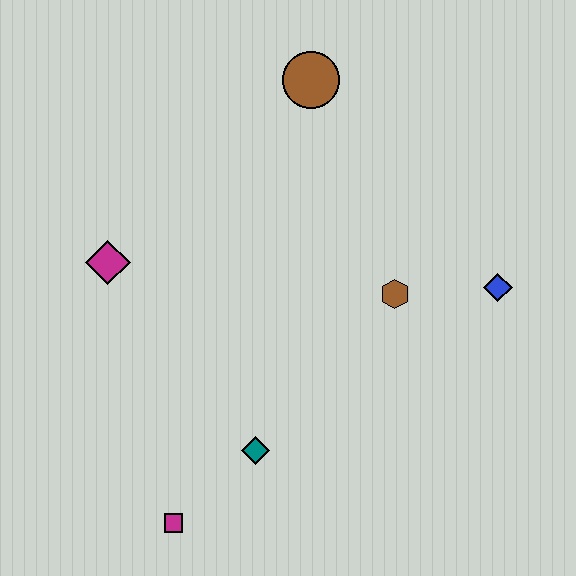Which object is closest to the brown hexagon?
The blue diamond is closest to the brown hexagon.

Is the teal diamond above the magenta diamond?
No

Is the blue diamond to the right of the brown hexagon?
Yes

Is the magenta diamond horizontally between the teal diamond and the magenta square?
No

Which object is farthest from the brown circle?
The magenta square is farthest from the brown circle.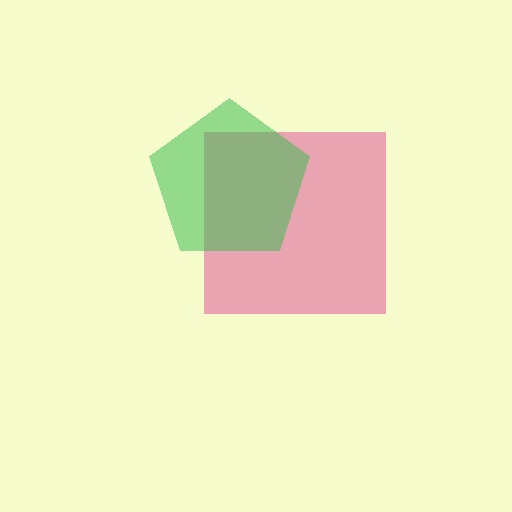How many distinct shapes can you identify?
There are 2 distinct shapes: a magenta square, a green pentagon.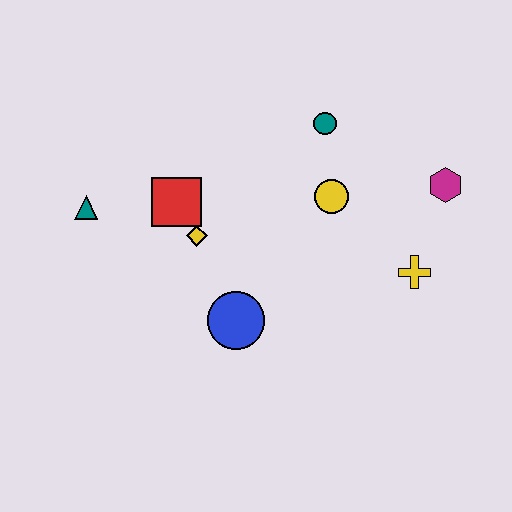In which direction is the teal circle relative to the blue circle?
The teal circle is above the blue circle.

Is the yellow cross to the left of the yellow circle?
No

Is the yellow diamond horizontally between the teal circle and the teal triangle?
Yes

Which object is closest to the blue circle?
The yellow diamond is closest to the blue circle.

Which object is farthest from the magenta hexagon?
The teal triangle is farthest from the magenta hexagon.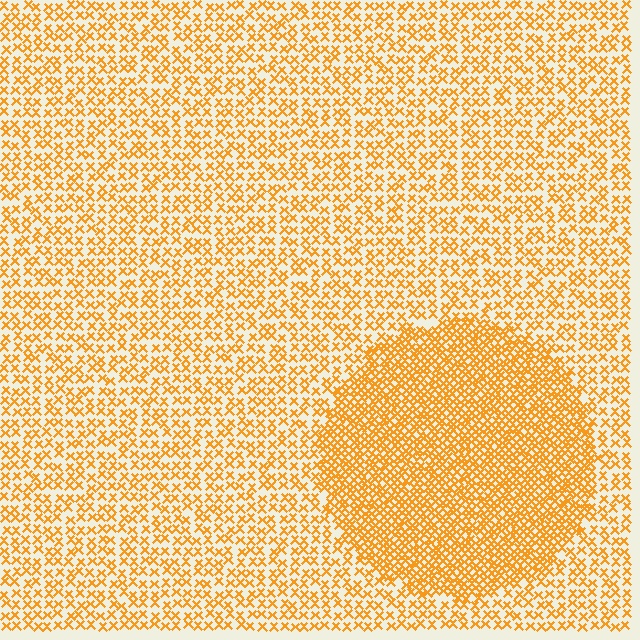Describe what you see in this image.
The image contains small orange elements arranged at two different densities. A circle-shaped region is visible where the elements are more densely packed than the surrounding area.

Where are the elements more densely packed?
The elements are more densely packed inside the circle boundary.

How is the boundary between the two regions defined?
The boundary is defined by a change in element density (approximately 2.1x ratio). All elements are the same color, size, and shape.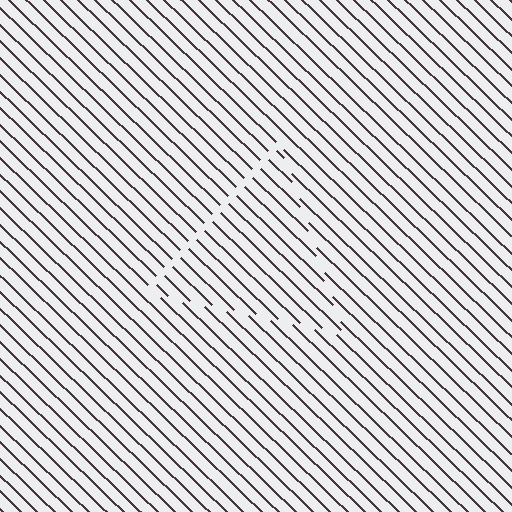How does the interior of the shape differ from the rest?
The interior of the shape contains the same grating, shifted by half a period — the contour is defined by the phase discontinuity where line-ends from the inner and outer gratings abut.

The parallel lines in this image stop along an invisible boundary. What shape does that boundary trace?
An illusory triangle. The interior of the shape contains the same grating, shifted by half a period — the contour is defined by the phase discontinuity where line-ends from the inner and outer gratings abut.